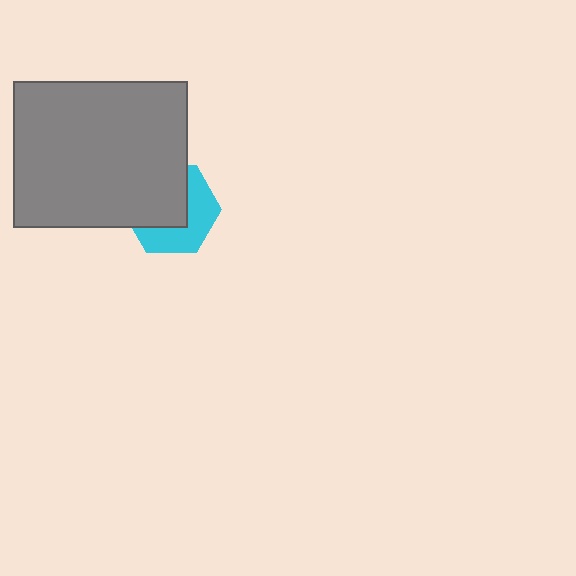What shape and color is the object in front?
The object in front is a gray rectangle.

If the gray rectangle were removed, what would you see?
You would see the complete cyan hexagon.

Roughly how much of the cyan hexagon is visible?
About half of it is visible (roughly 48%).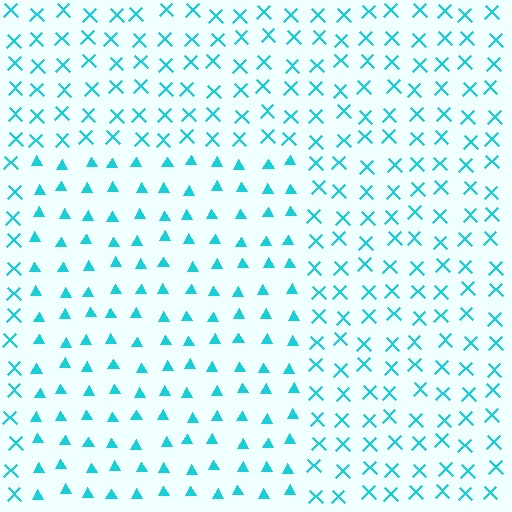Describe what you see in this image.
The image is filled with small cyan elements arranged in a uniform grid. A rectangle-shaped region contains triangles, while the surrounding area contains X marks. The boundary is defined purely by the change in element shape.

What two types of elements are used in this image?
The image uses triangles inside the rectangle region and X marks outside it.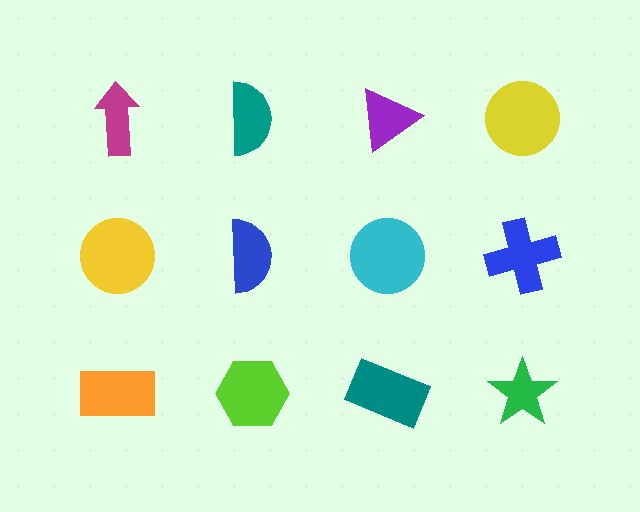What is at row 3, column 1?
An orange rectangle.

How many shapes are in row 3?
4 shapes.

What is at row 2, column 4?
A blue cross.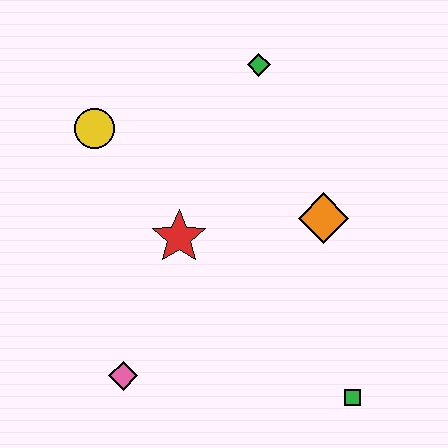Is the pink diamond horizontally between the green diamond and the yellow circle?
Yes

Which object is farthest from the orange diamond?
The pink diamond is farthest from the orange diamond.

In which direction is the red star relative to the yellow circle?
The red star is below the yellow circle.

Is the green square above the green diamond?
No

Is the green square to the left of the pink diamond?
No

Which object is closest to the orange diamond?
The red star is closest to the orange diamond.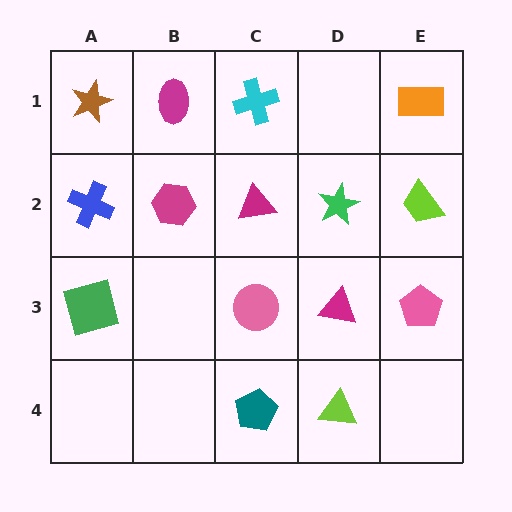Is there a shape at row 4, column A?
No, that cell is empty.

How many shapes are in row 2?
5 shapes.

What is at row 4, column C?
A teal pentagon.